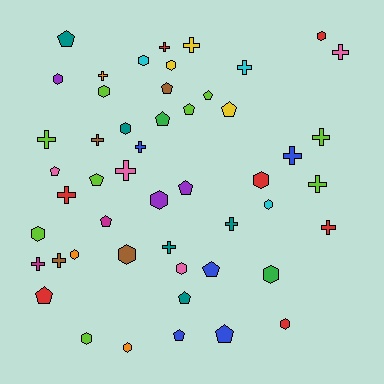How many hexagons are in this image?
There are 17 hexagons.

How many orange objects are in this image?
There are 3 orange objects.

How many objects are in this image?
There are 50 objects.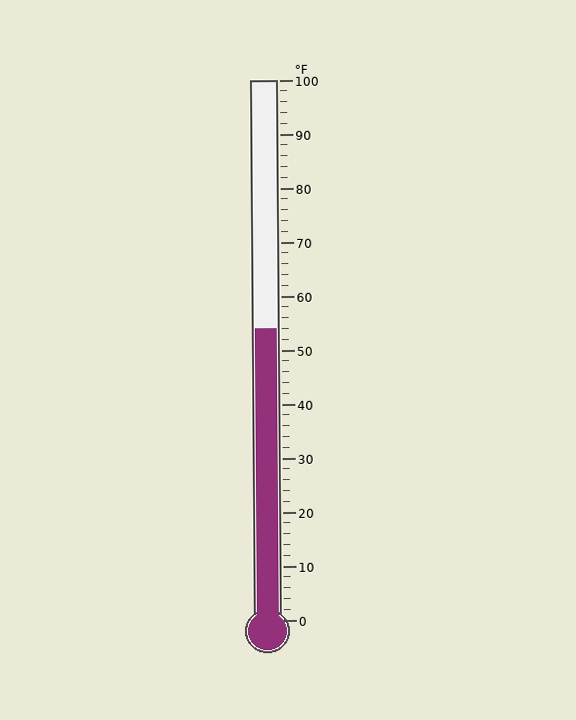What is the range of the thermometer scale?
The thermometer scale ranges from 0°F to 100°F.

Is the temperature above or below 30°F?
The temperature is above 30°F.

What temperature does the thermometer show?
The thermometer shows approximately 54°F.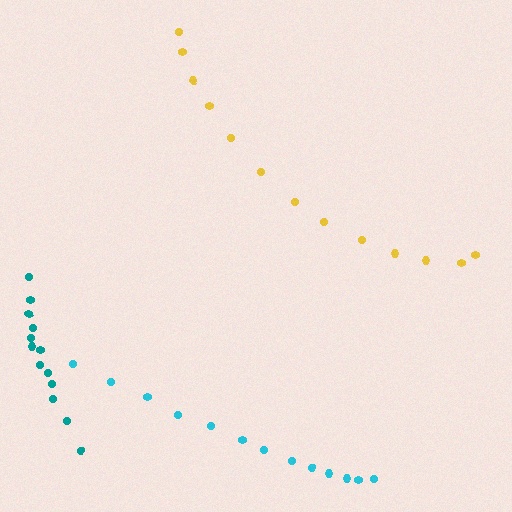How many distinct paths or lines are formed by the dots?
There are 3 distinct paths.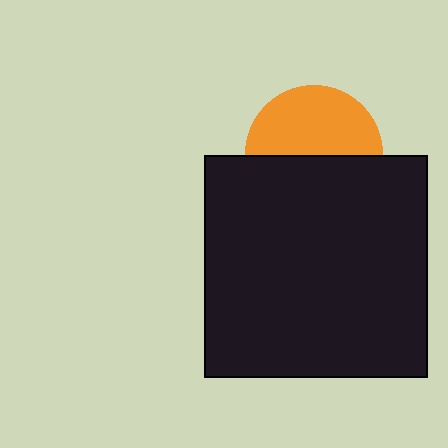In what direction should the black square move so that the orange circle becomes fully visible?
The black square should move down. That is the shortest direction to clear the overlap and leave the orange circle fully visible.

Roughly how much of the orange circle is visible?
About half of it is visible (roughly 51%).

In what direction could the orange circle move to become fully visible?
The orange circle could move up. That would shift it out from behind the black square entirely.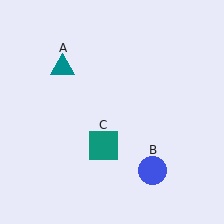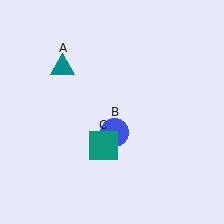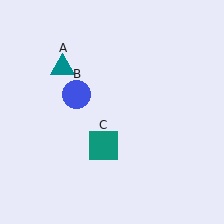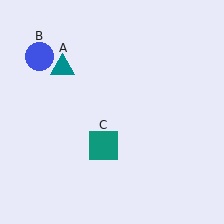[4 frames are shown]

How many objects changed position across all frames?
1 object changed position: blue circle (object B).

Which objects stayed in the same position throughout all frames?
Teal triangle (object A) and teal square (object C) remained stationary.